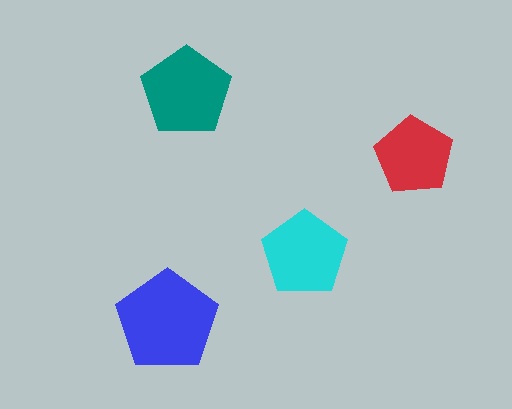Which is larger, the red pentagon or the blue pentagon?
The blue one.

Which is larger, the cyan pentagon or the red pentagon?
The cyan one.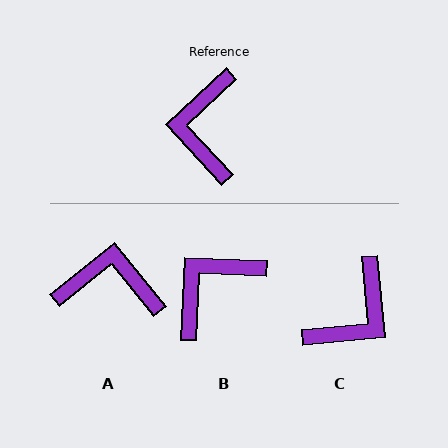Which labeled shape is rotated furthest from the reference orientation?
C, about 142 degrees away.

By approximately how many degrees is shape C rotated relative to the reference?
Approximately 142 degrees counter-clockwise.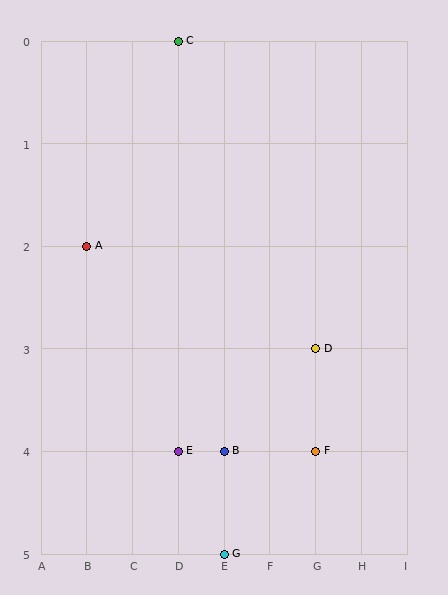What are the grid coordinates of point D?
Point D is at grid coordinates (G, 3).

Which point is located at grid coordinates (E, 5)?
Point G is at (E, 5).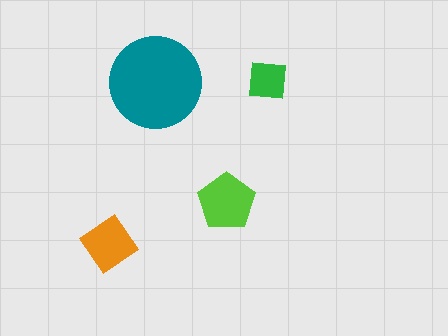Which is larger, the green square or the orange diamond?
The orange diamond.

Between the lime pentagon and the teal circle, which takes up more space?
The teal circle.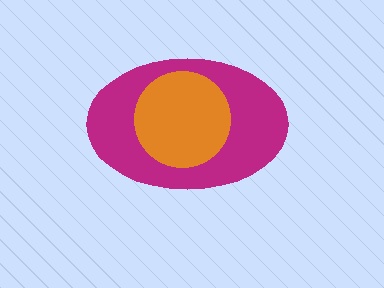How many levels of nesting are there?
2.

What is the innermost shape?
The orange circle.